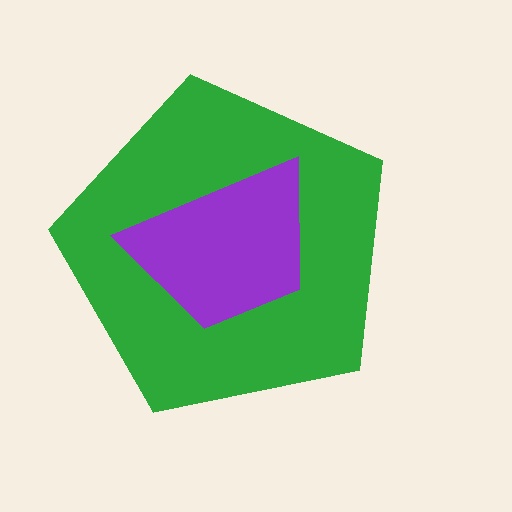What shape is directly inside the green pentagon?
The purple trapezoid.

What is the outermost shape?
The green pentagon.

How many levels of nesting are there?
2.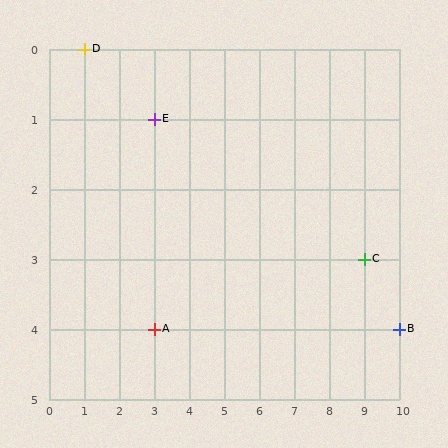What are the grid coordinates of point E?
Point E is at grid coordinates (3, 1).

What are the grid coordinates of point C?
Point C is at grid coordinates (9, 3).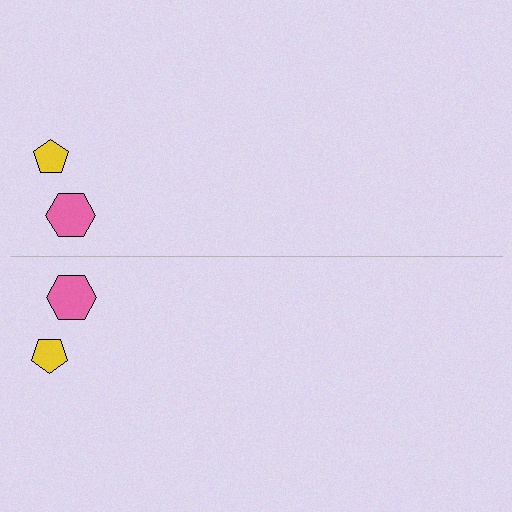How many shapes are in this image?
There are 4 shapes in this image.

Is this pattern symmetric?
Yes, this pattern has bilateral (reflection) symmetry.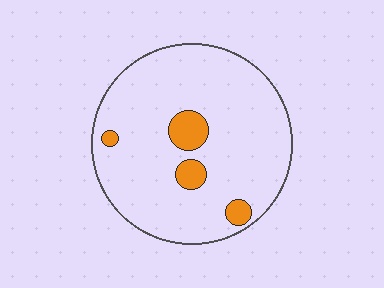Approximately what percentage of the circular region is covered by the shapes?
Approximately 10%.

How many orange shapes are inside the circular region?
4.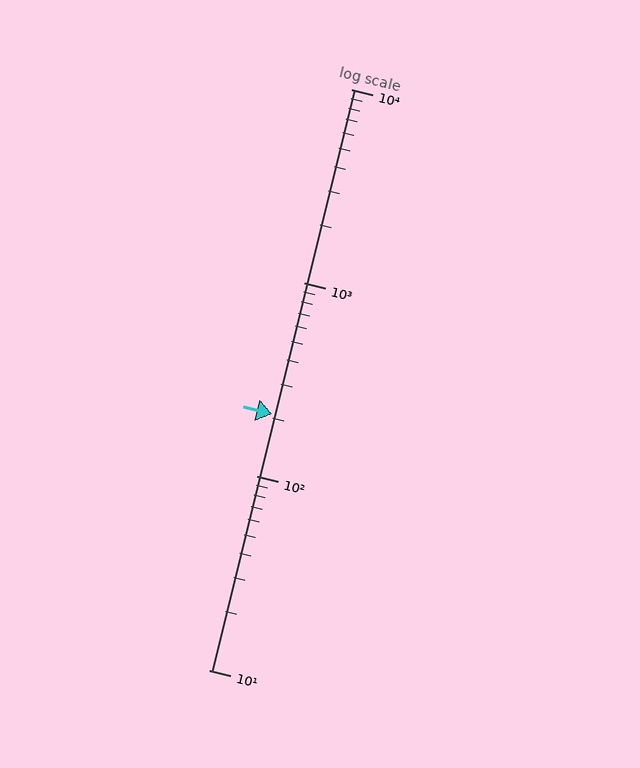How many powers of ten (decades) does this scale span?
The scale spans 3 decades, from 10 to 10000.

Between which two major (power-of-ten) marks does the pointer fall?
The pointer is between 100 and 1000.